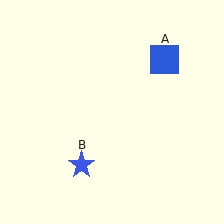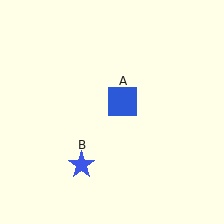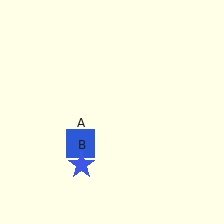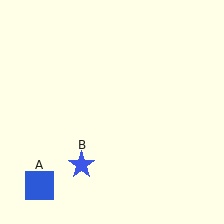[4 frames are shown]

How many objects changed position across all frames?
1 object changed position: blue square (object A).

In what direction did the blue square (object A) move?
The blue square (object A) moved down and to the left.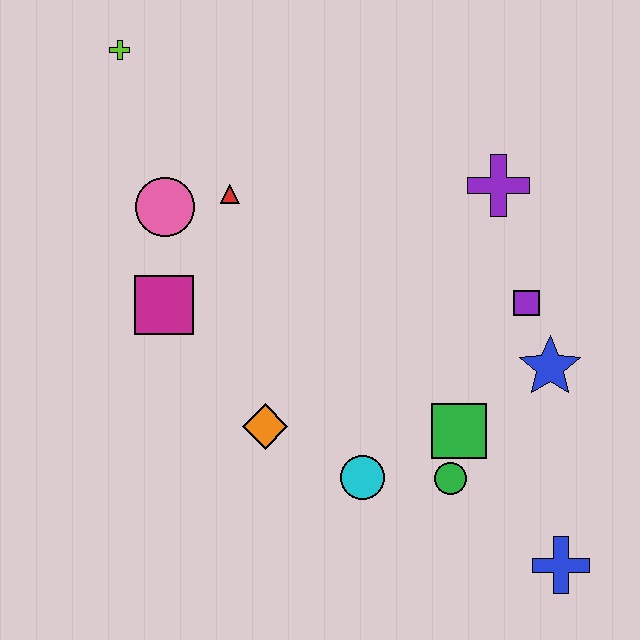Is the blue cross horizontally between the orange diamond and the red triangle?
No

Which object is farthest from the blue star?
The lime cross is farthest from the blue star.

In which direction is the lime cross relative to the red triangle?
The lime cross is above the red triangle.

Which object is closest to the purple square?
The blue star is closest to the purple square.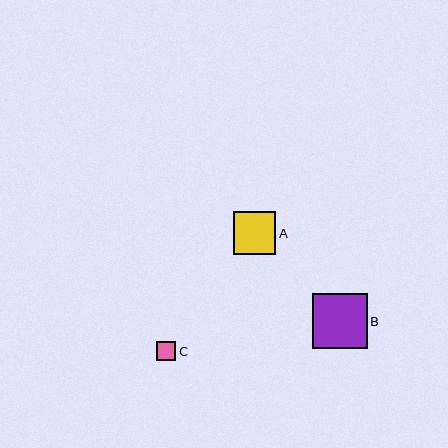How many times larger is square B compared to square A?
Square B is approximately 1.3 times the size of square A.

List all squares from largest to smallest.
From largest to smallest: B, A, C.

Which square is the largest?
Square B is the largest with a size of approximately 55 pixels.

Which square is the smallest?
Square C is the smallest with a size of approximately 19 pixels.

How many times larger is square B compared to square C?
Square B is approximately 2.9 times the size of square C.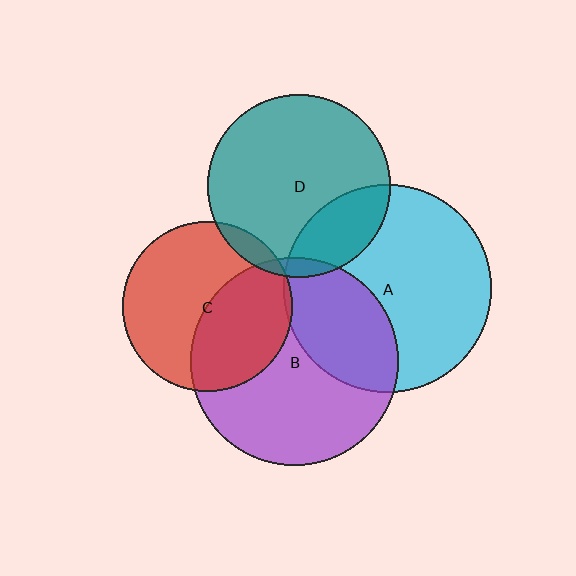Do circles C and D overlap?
Yes.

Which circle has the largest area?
Circle B (purple).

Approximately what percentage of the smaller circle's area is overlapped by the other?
Approximately 5%.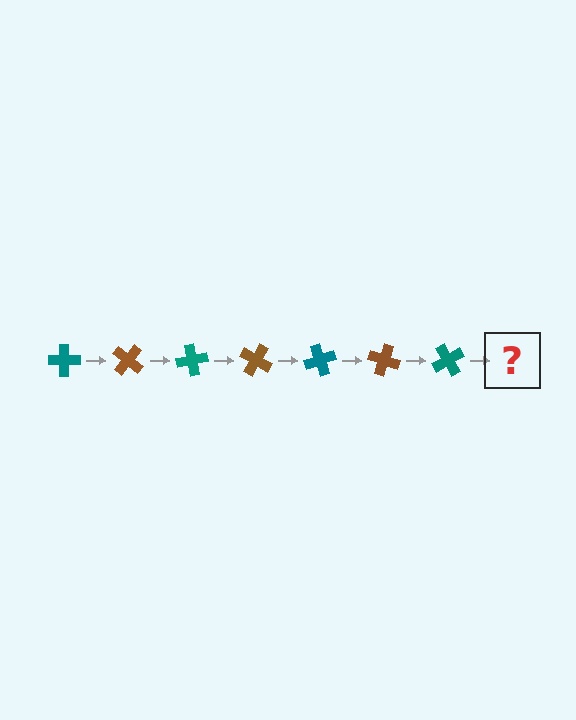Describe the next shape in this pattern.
It should be a brown cross, rotated 280 degrees from the start.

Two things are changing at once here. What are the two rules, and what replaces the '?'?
The two rules are that it rotates 40 degrees each step and the color cycles through teal and brown. The '?' should be a brown cross, rotated 280 degrees from the start.